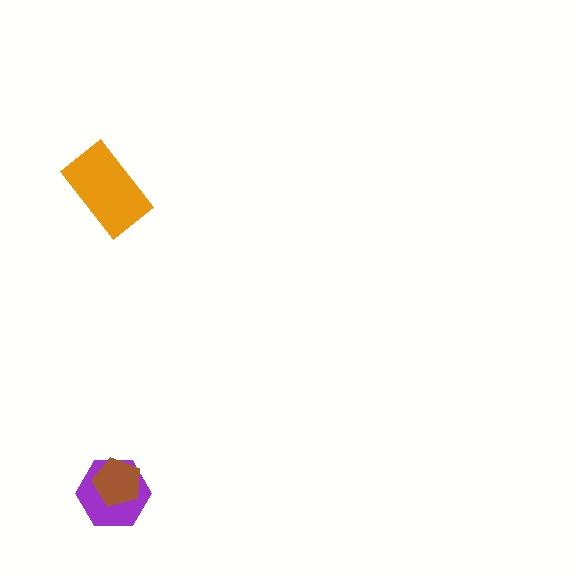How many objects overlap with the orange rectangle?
0 objects overlap with the orange rectangle.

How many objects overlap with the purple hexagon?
1 object overlaps with the purple hexagon.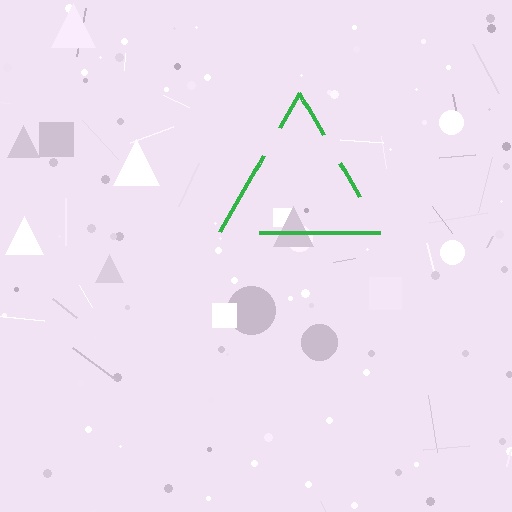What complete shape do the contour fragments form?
The contour fragments form a triangle.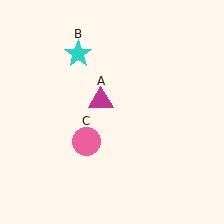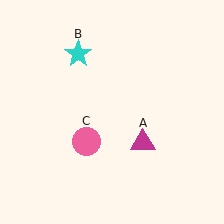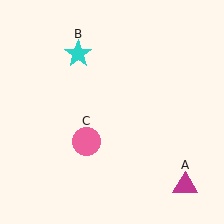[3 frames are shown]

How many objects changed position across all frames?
1 object changed position: magenta triangle (object A).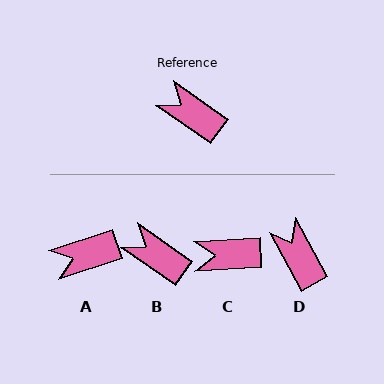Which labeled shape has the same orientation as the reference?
B.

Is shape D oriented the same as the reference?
No, it is off by about 26 degrees.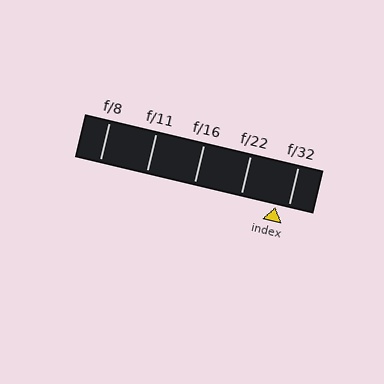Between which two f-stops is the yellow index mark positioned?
The index mark is between f/22 and f/32.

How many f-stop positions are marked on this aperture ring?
There are 5 f-stop positions marked.